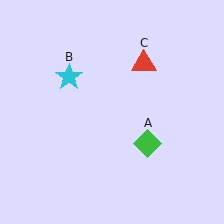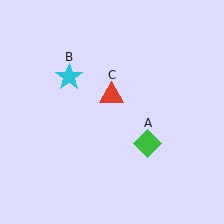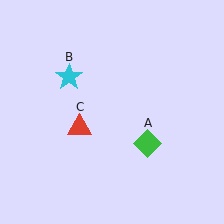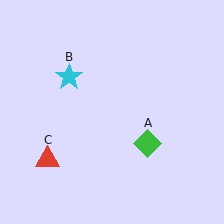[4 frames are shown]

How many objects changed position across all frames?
1 object changed position: red triangle (object C).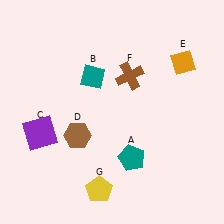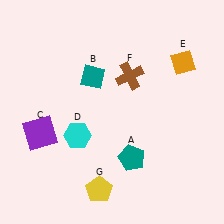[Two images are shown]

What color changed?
The hexagon (D) changed from brown in Image 1 to cyan in Image 2.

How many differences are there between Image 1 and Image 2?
There is 1 difference between the two images.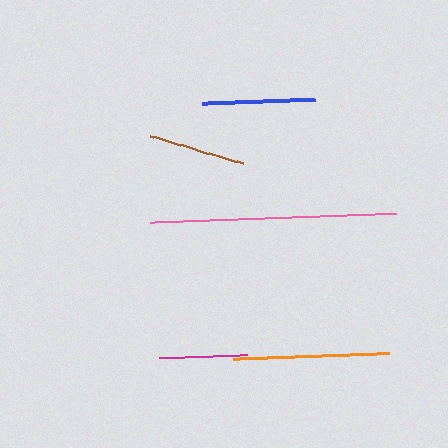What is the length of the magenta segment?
The magenta segment is approximately 88 pixels long.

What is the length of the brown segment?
The brown segment is approximately 97 pixels long.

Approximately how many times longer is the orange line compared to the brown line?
The orange line is approximately 1.6 times the length of the brown line.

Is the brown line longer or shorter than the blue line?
The blue line is longer than the brown line.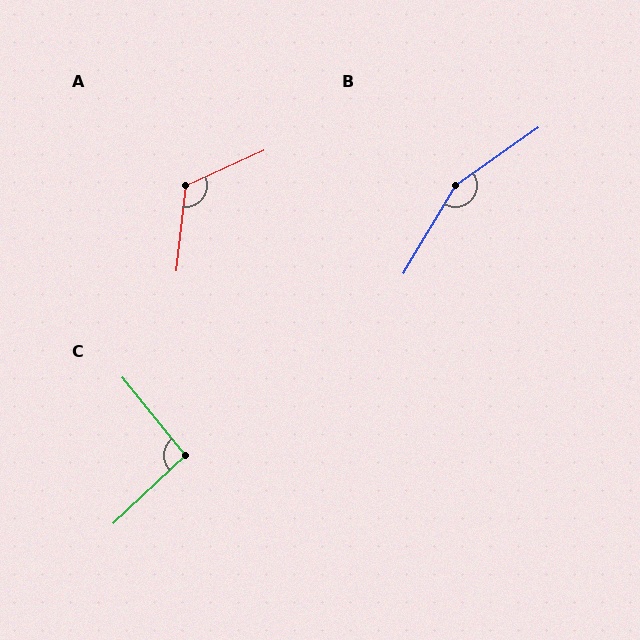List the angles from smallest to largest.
C (94°), A (121°), B (156°).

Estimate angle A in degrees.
Approximately 121 degrees.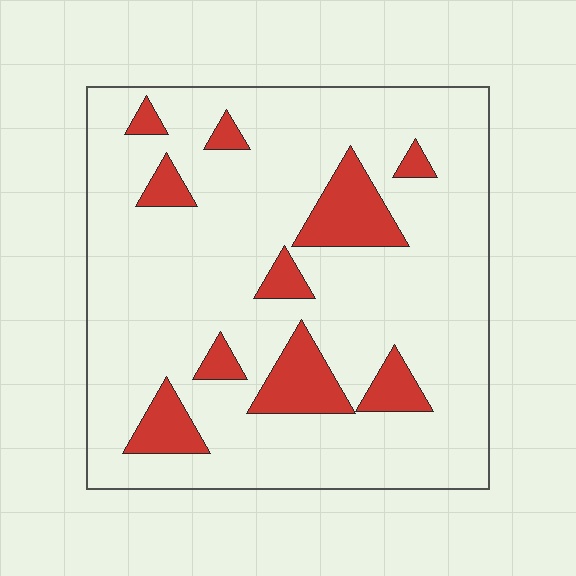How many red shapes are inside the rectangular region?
10.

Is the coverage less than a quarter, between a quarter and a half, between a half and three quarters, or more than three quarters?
Less than a quarter.